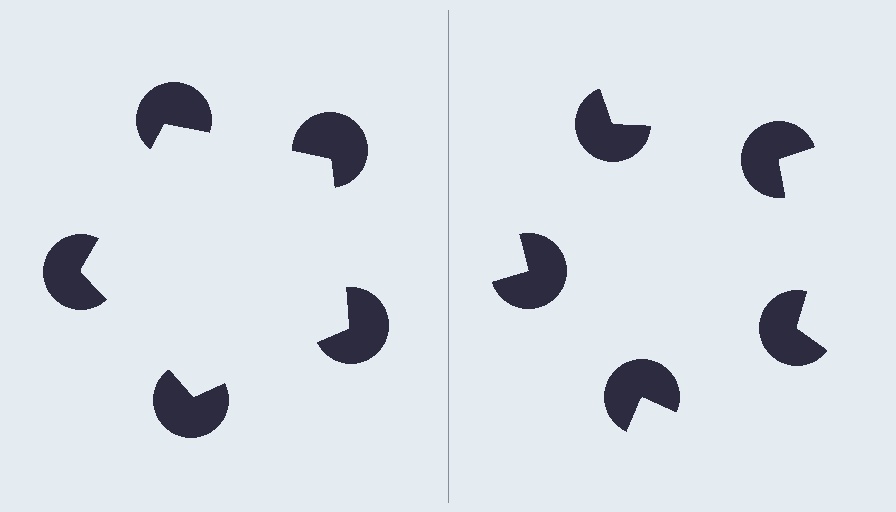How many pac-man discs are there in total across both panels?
10 — 5 on each side.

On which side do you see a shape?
An illusory pentagon appears on the left side. On the right side the wedge cuts are rotated, so no coherent shape forms.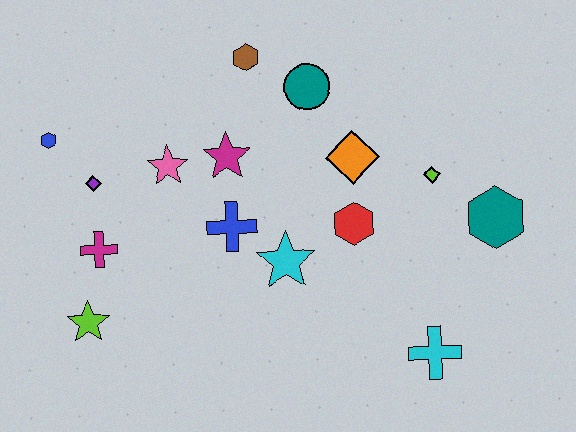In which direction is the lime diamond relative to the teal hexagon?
The lime diamond is to the left of the teal hexagon.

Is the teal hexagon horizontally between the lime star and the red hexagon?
No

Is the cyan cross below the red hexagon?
Yes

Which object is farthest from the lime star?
The teal hexagon is farthest from the lime star.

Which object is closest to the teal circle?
The brown hexagon is closest to the teal circle.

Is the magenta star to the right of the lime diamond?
No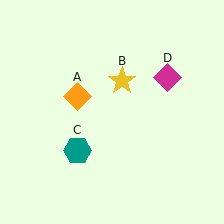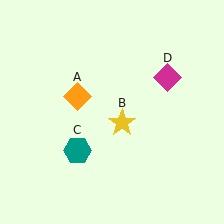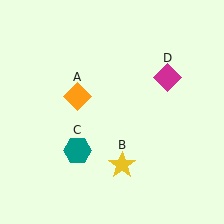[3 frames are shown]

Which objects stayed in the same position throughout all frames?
Orange diamond (object A) and teal hexagon (object C) and magenta diamond (object D) remained stationary.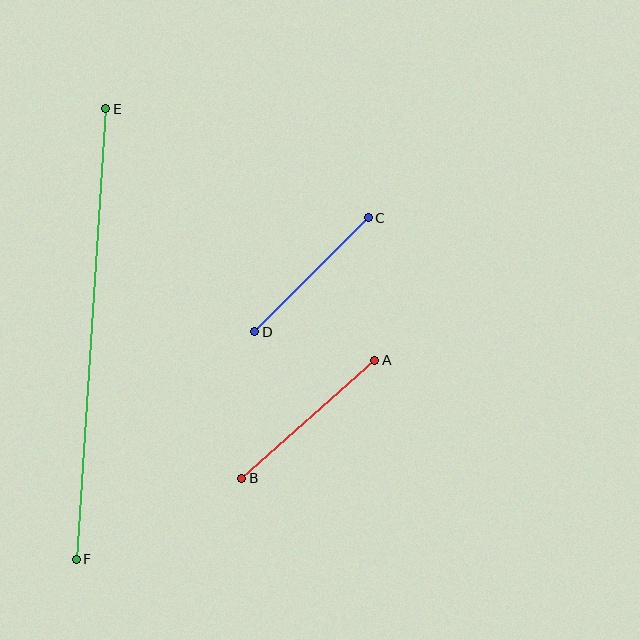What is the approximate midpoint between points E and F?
The midpoint is at approximately (91, 334) pixels.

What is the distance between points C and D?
The distance is approximately 161 pixels.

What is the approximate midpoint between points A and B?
The midpoint is at approximately (308, 419) pixels.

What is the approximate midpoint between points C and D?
The midpoint is at approximately (311, 275) pixels.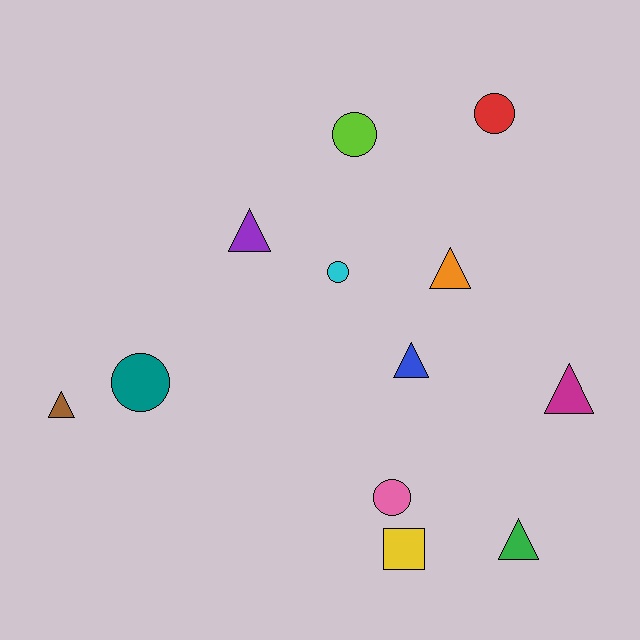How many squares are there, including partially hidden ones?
There is 1 square.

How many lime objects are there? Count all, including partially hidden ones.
There is 1 lime object.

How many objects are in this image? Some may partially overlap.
There are 12 objects.